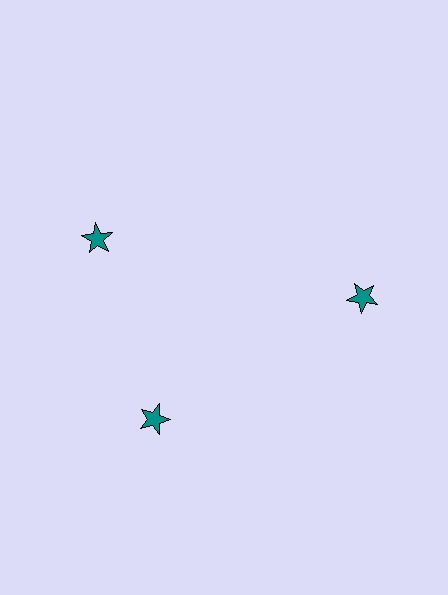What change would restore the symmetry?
The symmetry would be restored by rotating it back into even spacing with its neighbors so that all 3 stars sit at equal angles and equal distance from the center.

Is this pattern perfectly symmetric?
No. The 3 teal stars are arranged in a ring, but one element near the 11 o'clock position is rotated out of alignment along the ring, breaking the 3-fold rotational symmetry.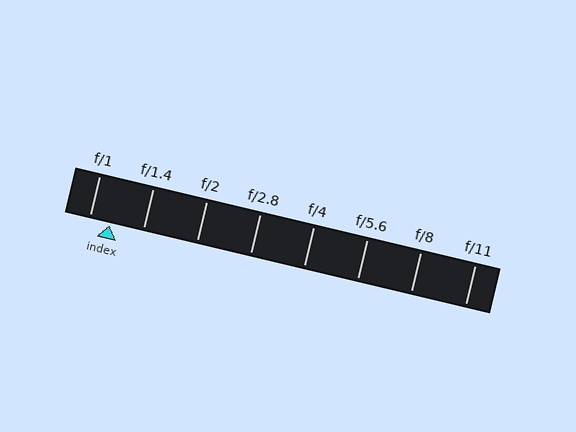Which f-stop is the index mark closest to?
The index mark is closest to f/1.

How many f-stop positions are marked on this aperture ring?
There are 8 f-stop positions marked.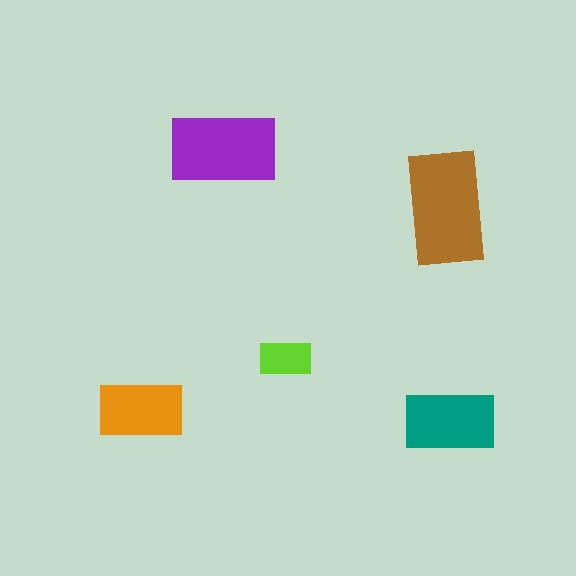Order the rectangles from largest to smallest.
the brown one, the purple one, the teal one, the orange one, the lime one.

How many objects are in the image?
There are 5 objects in the image.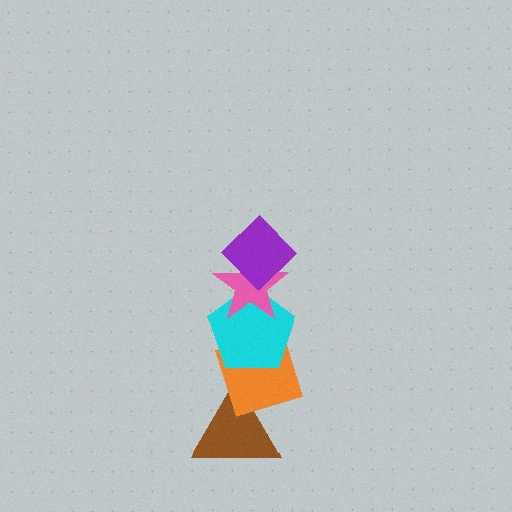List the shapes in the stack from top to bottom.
From top to bottom: the purple diamond, the pink star, the cyan pentagon, the orange diamond, the brown triangle.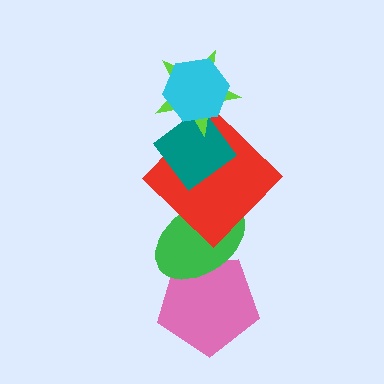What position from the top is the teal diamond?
The teal diamond is 3rd from the top.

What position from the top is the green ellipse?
The green ellipse is 5th from the top.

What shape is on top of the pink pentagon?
The green ellipse is on top of the pink pentagon.